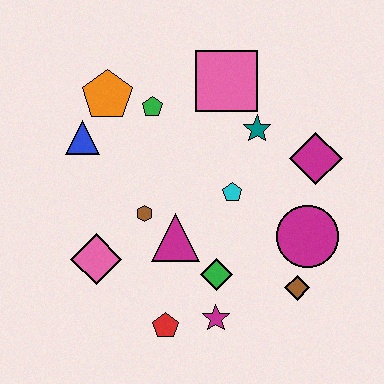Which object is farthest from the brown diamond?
The orange pentagon is farthest from the brown diamond.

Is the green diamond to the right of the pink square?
No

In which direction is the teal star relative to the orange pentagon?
The teal star is to the right of the orange pentagon.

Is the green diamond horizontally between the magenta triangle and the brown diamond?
Yes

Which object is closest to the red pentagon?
The magenta star is closest to the red pentagon.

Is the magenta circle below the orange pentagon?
Yes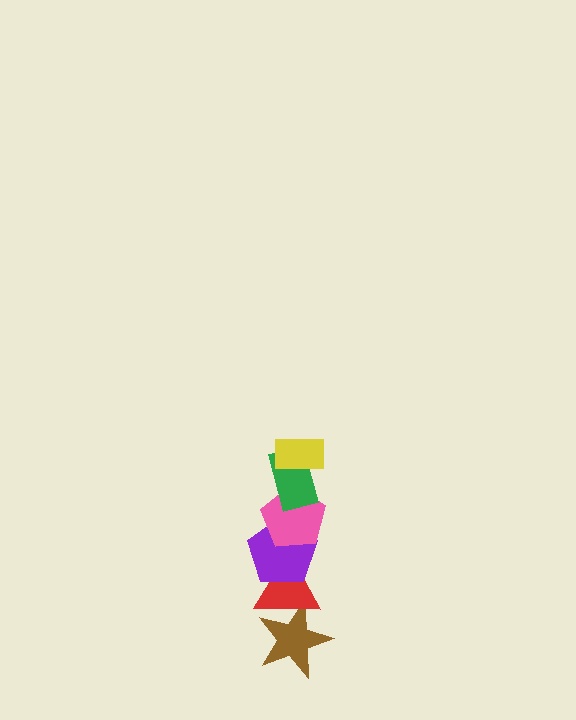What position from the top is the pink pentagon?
The pink pentagon is 3rd from the top.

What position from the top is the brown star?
The brown star is 6th from the top.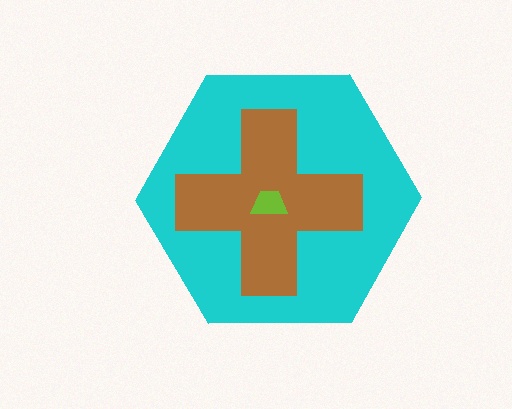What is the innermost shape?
The lime trapezoid.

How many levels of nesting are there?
3.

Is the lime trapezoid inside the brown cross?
Yes.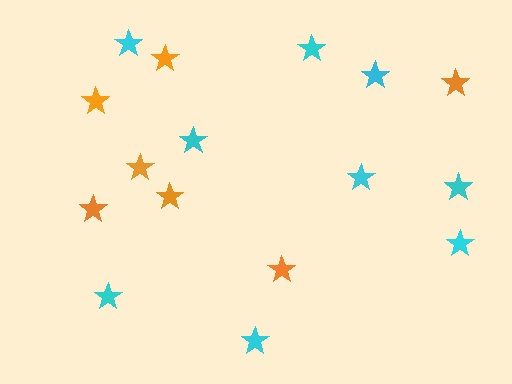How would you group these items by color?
There are 2 groups: one group of orange stars (7) and one group of cyan stars (9).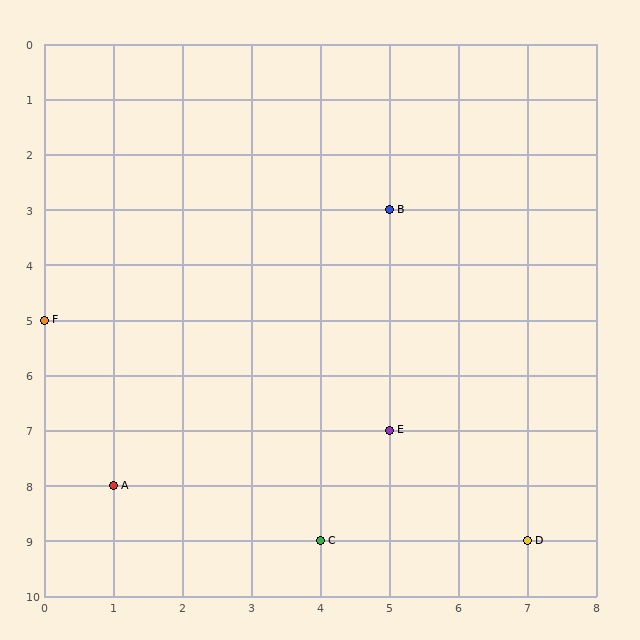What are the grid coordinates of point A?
Point A is at grid coordinates (1, 8).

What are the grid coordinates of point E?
Point E is at grid coordinates (5, 7).